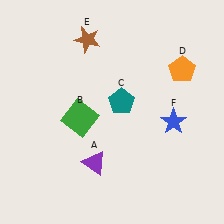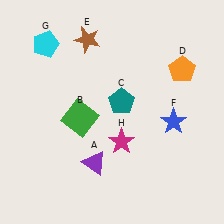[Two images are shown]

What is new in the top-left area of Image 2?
A cyan pentagon (G) was added in the top-left area of Image 2.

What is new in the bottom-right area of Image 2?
A magenta star (H) was added in the bottom-right area of Image 2.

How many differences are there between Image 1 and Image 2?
There are 2 differences between the two images.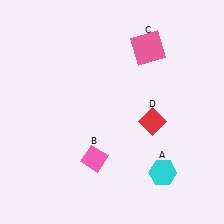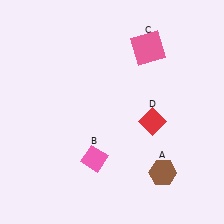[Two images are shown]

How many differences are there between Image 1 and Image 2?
There is 1 difference between the two images.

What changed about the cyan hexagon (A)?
In Image 1, A is cyan. In Image 2, it changed to brown.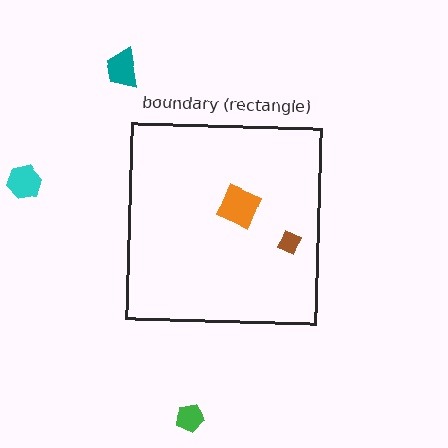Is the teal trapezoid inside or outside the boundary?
Outside.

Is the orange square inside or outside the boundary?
Inside.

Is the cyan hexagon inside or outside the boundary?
Outside.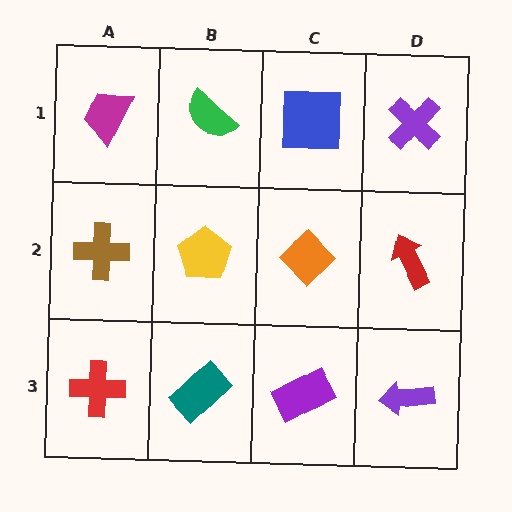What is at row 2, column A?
A brown cross.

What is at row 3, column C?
A purple rectangle.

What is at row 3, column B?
A teal rectangle.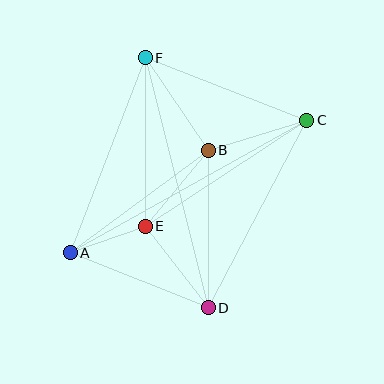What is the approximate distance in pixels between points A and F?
The distance between A and F is approximately 209 pixels.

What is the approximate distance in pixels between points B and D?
The distance between B and D is approximately 158 pixels.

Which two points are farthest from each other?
Points A and C are farthest from each other.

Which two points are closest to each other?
Points A and E are closest to each other.